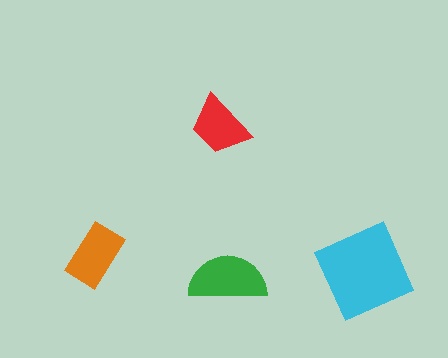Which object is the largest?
The cyan diamond.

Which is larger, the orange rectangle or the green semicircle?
The green semicircle.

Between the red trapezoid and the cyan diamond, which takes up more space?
The cyan diamond.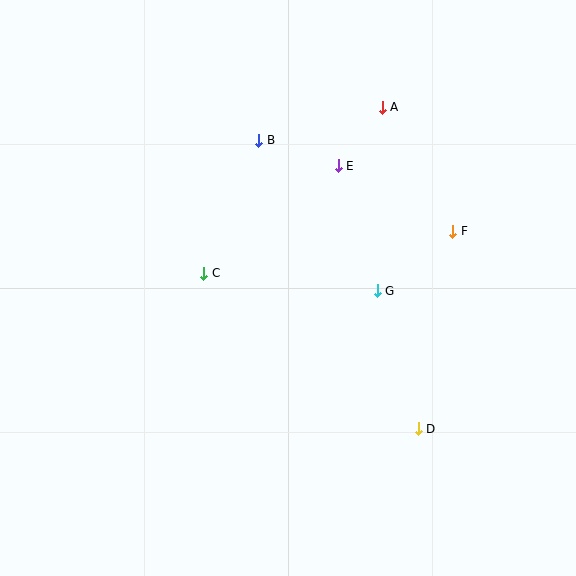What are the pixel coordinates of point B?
Point B is at (259, 140).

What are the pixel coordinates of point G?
Point G is at (377, 291).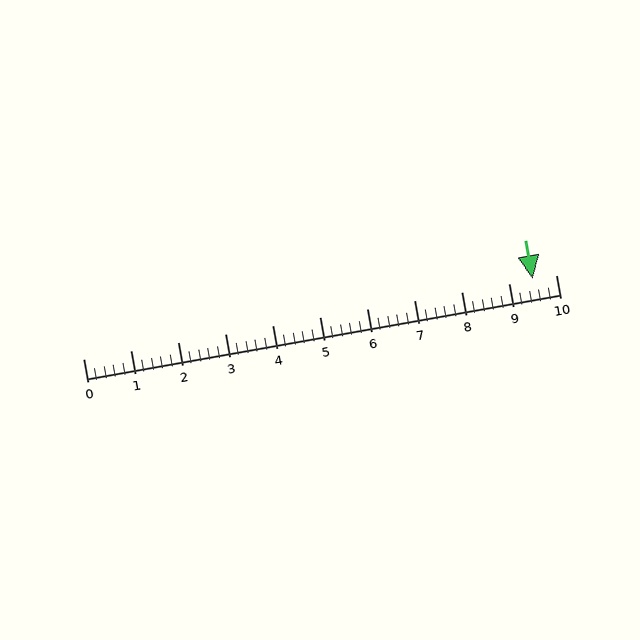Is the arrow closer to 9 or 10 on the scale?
The arrow is closer to 10.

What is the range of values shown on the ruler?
The ruler shows values from 0 to 10.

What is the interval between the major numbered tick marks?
The major tick marks are spaced 1 units apart.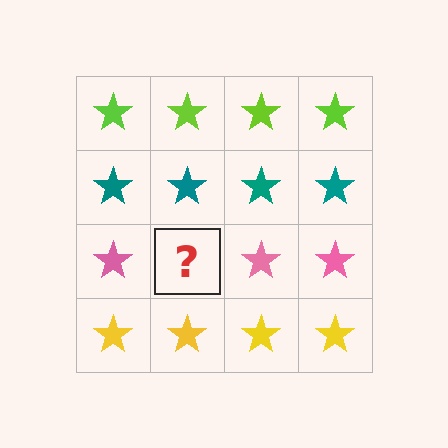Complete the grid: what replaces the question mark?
The question mark should be replaced with a pink star.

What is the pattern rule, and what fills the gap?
The rule is that each row has a consistent color. The gap should be filled with a pink star.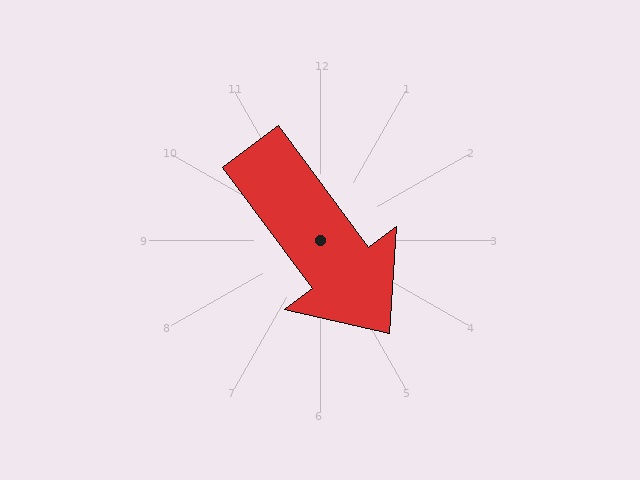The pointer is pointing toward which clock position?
Roughly 5 o'clock.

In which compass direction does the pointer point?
Southeast.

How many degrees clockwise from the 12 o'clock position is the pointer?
Approximately 143 degrees.